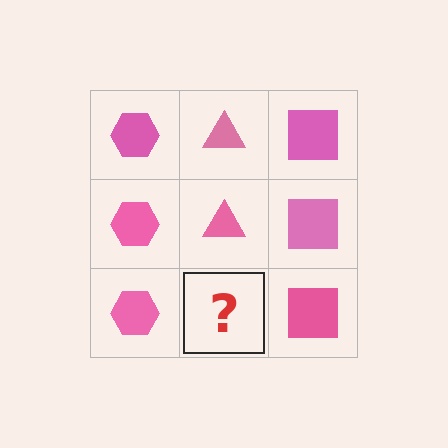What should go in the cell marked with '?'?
The missing cell should contain a pink triangle.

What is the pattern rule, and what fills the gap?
The rule is that each column has a consistent shape. The gap should be filled with a pink triangle.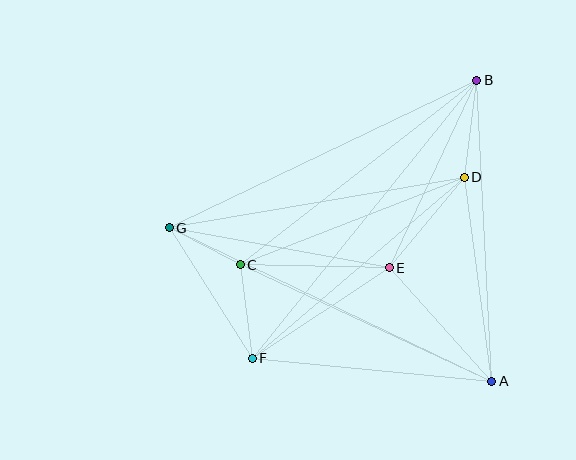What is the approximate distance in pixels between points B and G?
The distance between B and G is approximately 341 pixels.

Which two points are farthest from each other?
Points B and F are farthest from each other.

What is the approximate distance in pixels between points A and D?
The distance between A and D is approximately 206 pixels.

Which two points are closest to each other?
Points C and G are closest to each other.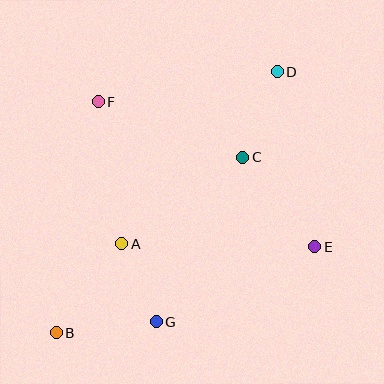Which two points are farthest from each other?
Points B and D are farthest from each other.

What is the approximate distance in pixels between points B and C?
The distance between B and C is approximately 256 pixels.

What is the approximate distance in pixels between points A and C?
The distance between A and C is approximately 148 pixels.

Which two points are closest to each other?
Points A and G are closest to each other.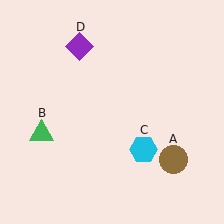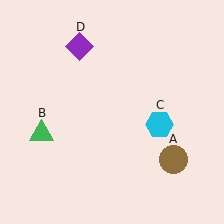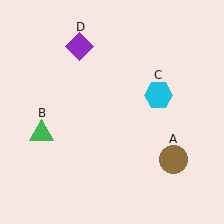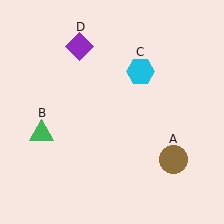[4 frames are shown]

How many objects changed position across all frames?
1 object changed position: cyan hexagon (object C).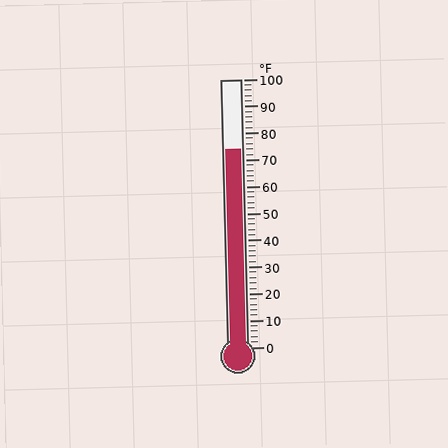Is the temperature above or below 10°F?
The temperature is above 10°F.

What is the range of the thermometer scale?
The thermometer scale ranges from 0°F to 100°F.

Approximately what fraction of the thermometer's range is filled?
The thermometer is filled to approximately 75% of its range.